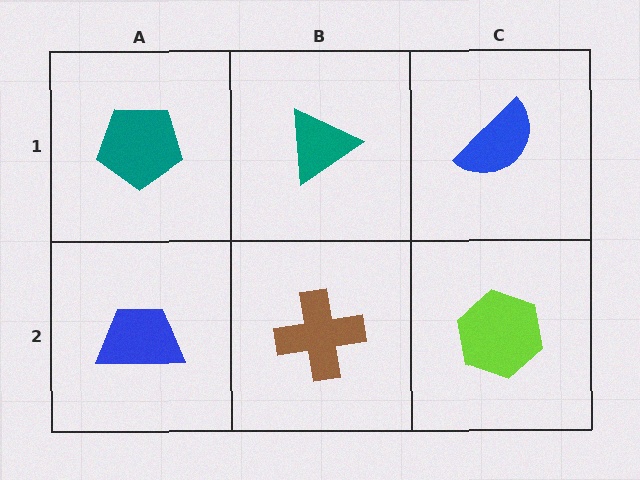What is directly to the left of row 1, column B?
A teal pentagon.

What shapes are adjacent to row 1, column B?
A brown cross (row 2, column B), a teal pentagon (row 1, column A), a blue semicircle (row 1, column C).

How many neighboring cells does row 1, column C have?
2.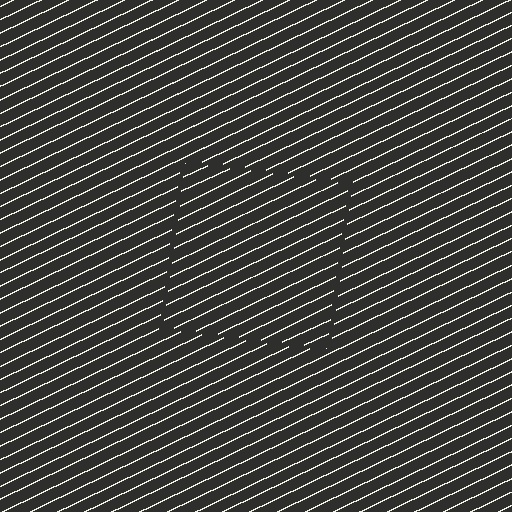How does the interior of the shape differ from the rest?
The interior of the shape contains the same grating, shifted by half a period — the contour is defined by the phase discontinuity where line-ends from the inner and outer gratings abut.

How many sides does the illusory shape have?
4 sides — the line-ends trace a square.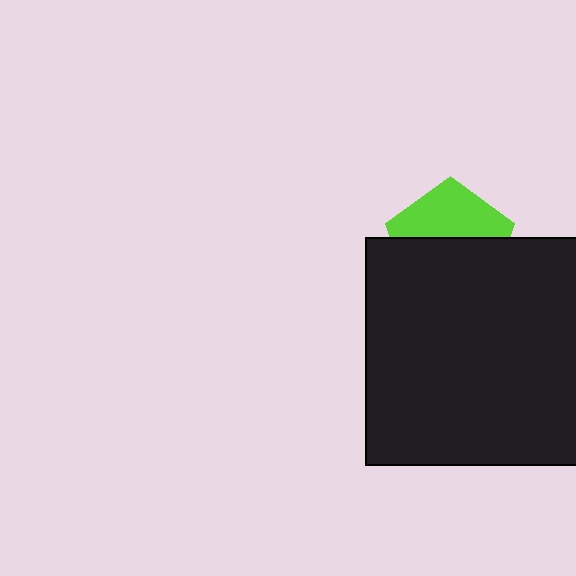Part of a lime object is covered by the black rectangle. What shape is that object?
It is a pentagon.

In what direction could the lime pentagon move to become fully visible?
The lime pentagon could move up. That would shift it out from behind the black rectangle entirely.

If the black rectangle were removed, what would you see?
You would see the complete lime pentagon.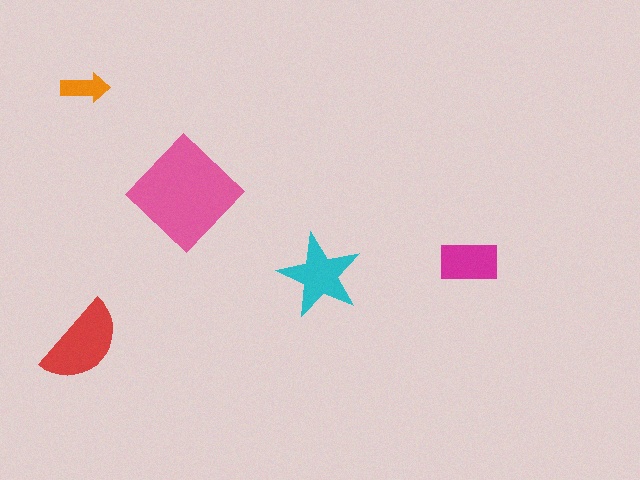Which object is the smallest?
The orange arrow.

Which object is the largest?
The pink diamond.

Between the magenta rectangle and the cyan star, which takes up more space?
The cyan star.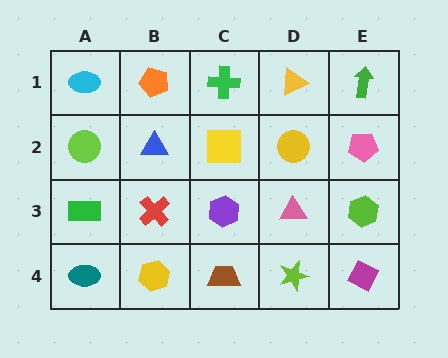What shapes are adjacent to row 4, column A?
A green rectangle (row 3, column A), a yellow hexagon (row 4, column B).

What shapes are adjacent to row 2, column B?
An orange pentagon (row 1, column B), a red cross (row 3, column B), a lime circle (row 2, column A), a yellow square (row 2, column C).